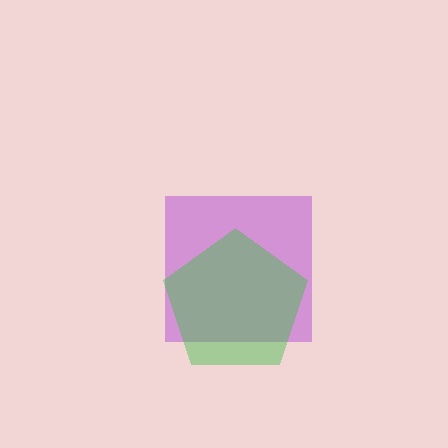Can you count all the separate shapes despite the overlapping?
Yes, there are 2 separate shapes.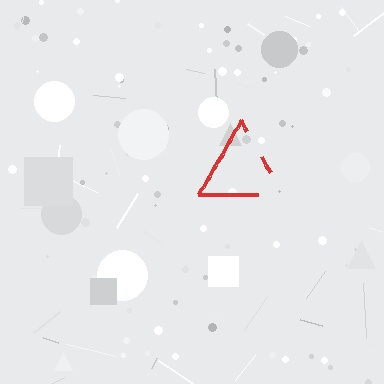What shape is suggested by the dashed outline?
The dashed outline suggests a triangle.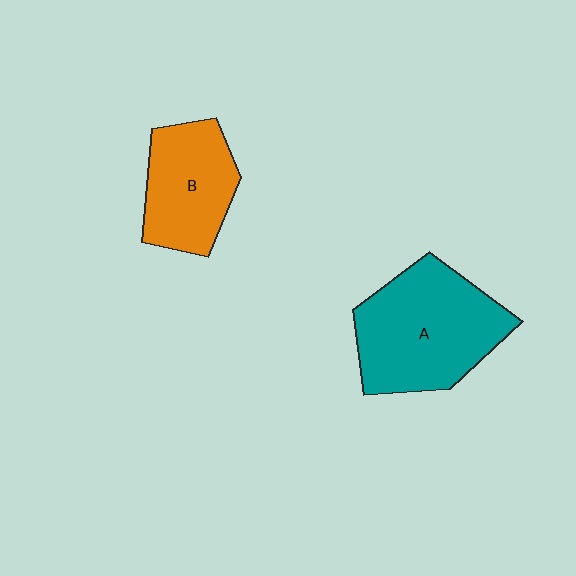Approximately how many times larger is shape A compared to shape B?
Approximately 1.5 times.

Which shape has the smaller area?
Shape B (orange).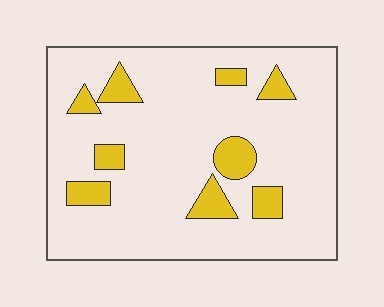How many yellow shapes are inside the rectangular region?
9.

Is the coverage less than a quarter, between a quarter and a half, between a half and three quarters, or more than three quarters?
Less than a quarter.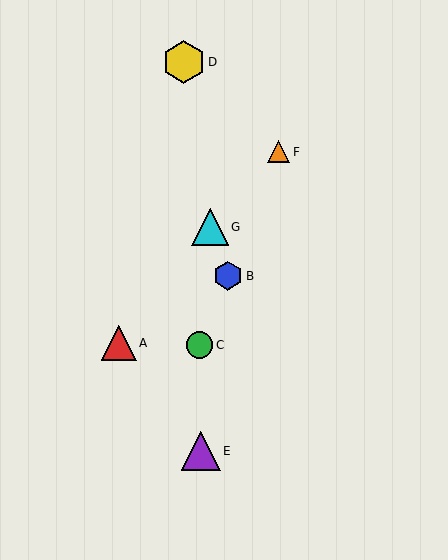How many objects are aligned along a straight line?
3 objects (B, C, F) are aligned along a straight line.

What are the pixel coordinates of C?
Object C is at (200, 345).